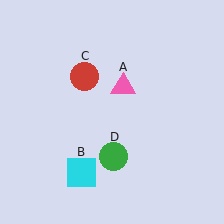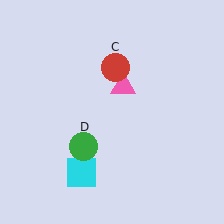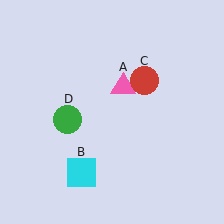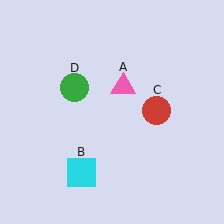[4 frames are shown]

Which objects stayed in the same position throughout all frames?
Pink triangle (object A) and cyan square (object B) remained stationary.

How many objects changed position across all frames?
2 objects changed position: red circle (object C), green circle (object D).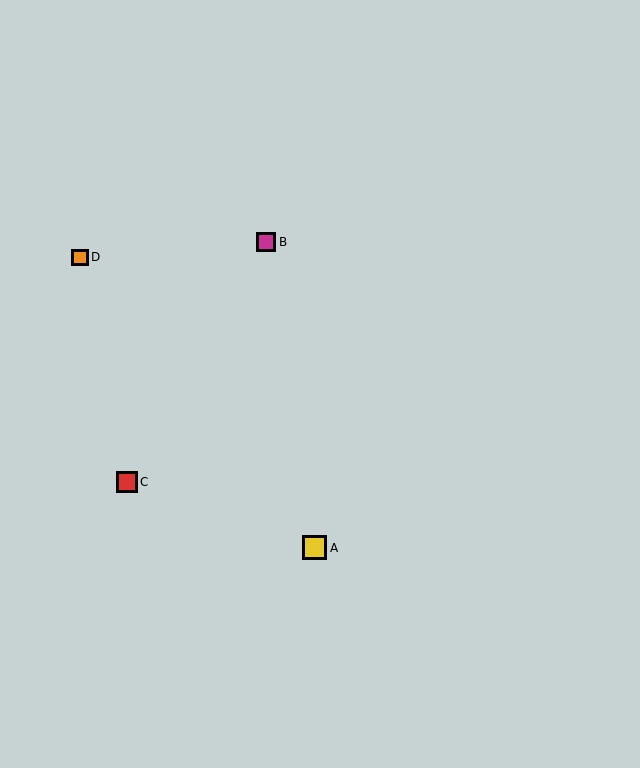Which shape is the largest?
The yellow square (labeled A) is the largest.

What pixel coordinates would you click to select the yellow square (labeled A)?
Click at (315, 548) to select the yellow square A.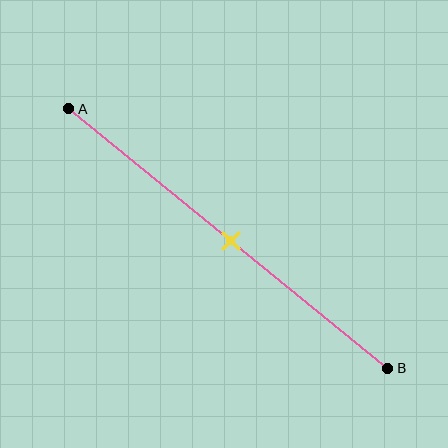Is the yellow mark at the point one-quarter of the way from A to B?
No, the mark is at about 50% from A, not at the 25% one-quarter point.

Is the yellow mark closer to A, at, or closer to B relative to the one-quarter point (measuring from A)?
The yellow mark is closer to point B than the one-quarter point of segment AB.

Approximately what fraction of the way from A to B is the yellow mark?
The yellow mark is approximately 50% of the way from A to B.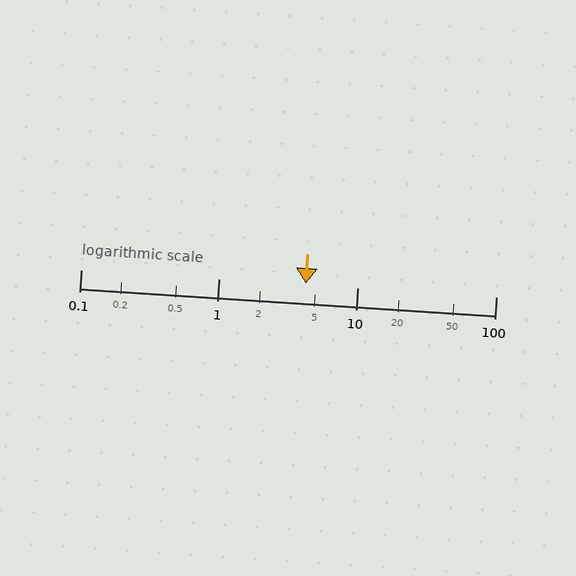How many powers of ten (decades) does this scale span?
The scale spans 3 decades, from 0.1 to 100.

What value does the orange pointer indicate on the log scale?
The pointer indicates approximately 4.2.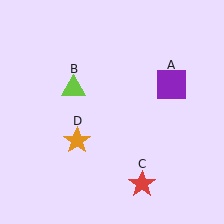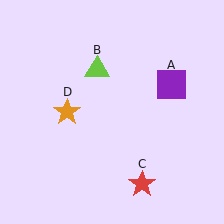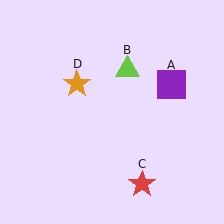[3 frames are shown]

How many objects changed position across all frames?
2 objects changed position: lime triangle (object B), orange star (object D).